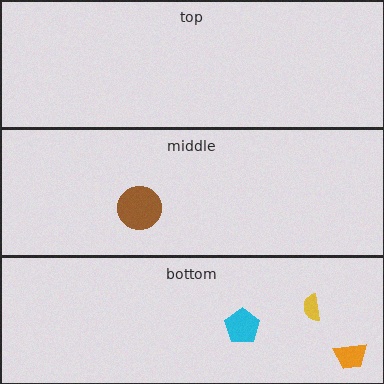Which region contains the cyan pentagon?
The bottom region.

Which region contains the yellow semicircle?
The bottom region.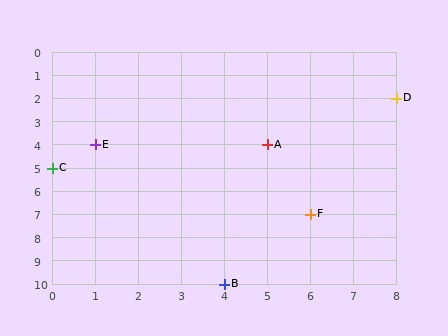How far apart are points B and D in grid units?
Points B and D are 4 columns and 8 rows apart (about 8.9 grid units diagonally).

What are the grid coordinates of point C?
Point C is at grid coordinates (0, 5).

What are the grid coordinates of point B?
Point B is at grid coordinates (4, 10).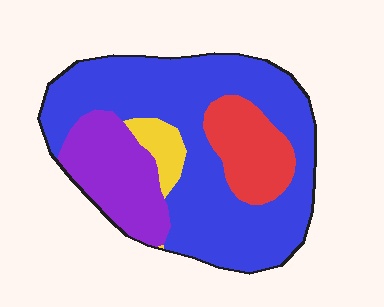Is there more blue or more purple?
Blue.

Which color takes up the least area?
Yellow, at roughly 5%.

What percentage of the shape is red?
Red covers roughly 15% of the shape.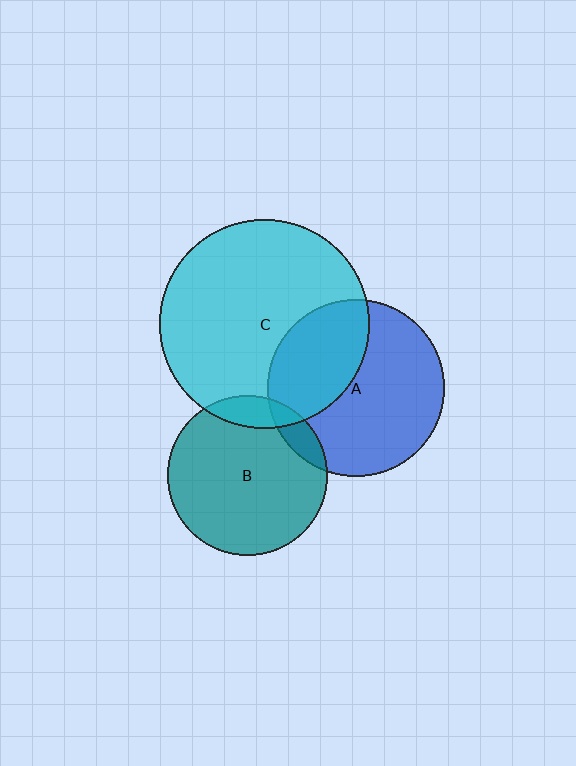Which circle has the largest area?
Circle C (cyan).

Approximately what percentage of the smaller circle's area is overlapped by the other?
Approximately 35%.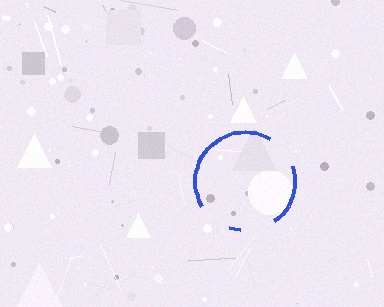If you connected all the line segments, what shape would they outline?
They would outline a circle.